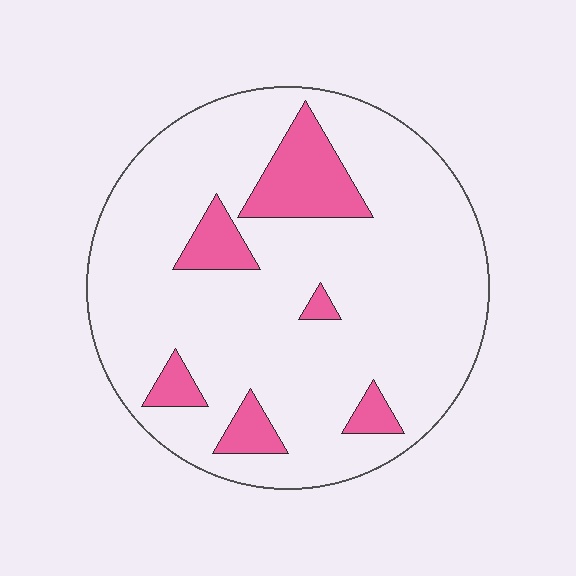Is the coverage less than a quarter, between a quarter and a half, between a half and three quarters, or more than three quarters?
Less than a quarter.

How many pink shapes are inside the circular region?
6.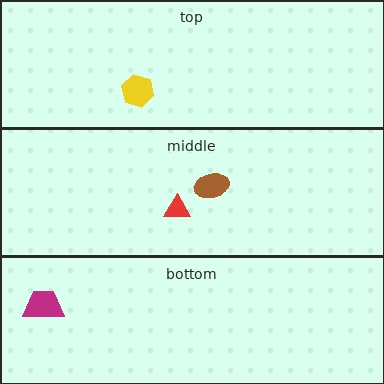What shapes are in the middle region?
The brown ellipse, the red triangle.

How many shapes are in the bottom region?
1.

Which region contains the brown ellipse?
The middle region.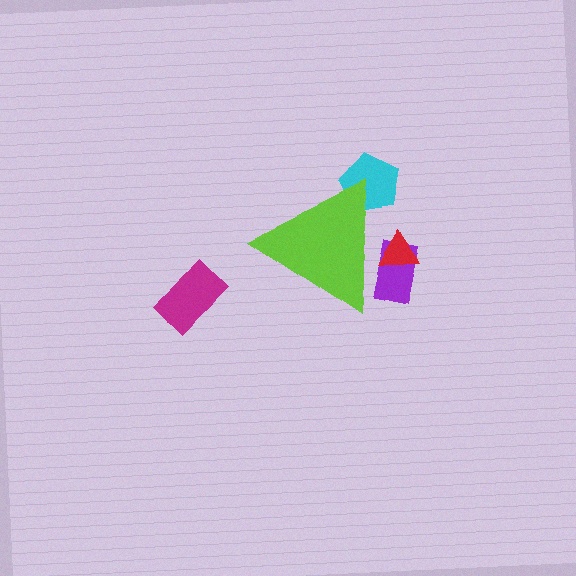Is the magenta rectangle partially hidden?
No, the magenta rectangle is fully visible.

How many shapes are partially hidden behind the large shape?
3 shapes are partially hidden.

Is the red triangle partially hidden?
Yes, the red triangle is partially hidden behind the lime triangle.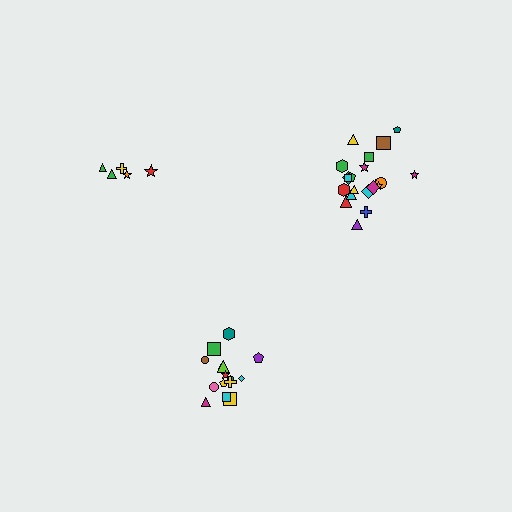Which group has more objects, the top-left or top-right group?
The top-right group.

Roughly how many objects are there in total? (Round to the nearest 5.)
Roughly 40 objects in total.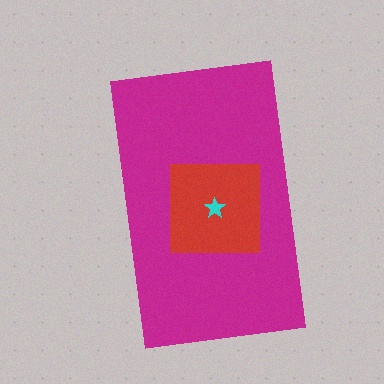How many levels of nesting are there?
3.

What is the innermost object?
The cyan star.